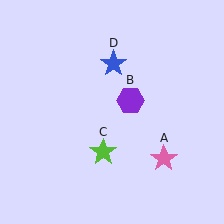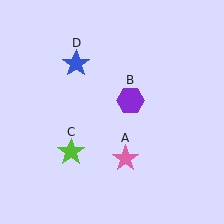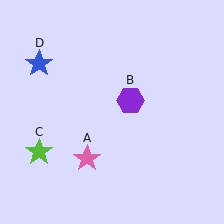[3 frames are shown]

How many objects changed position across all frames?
3 objects changed position: pink star (object A), lime star (object C), blue star (object D).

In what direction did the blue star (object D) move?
The blue star (object D) moved left.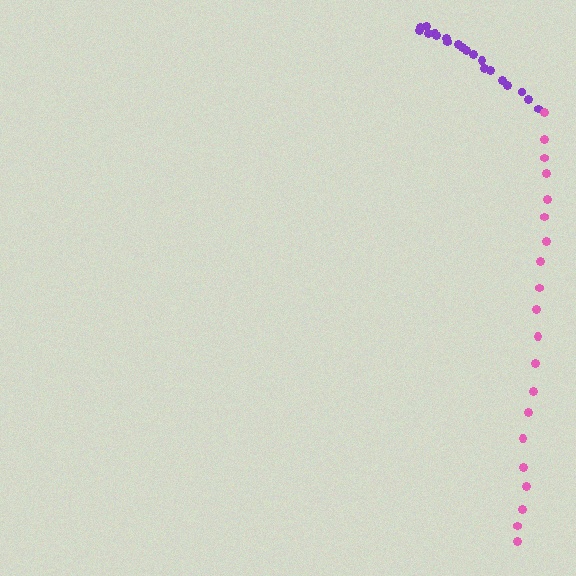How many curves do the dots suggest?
There are 2 distinct paths.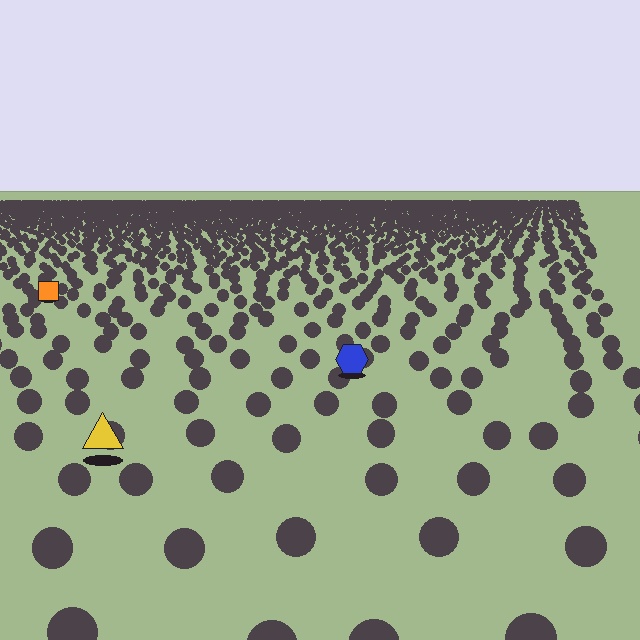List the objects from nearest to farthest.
From nearest to farthest: the yellow triangle, the blue hexagon, the orange square.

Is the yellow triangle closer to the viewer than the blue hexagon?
Yes. The yellow triangle is closer — you can tell from the texture gradient: the ground texture is coarser near it.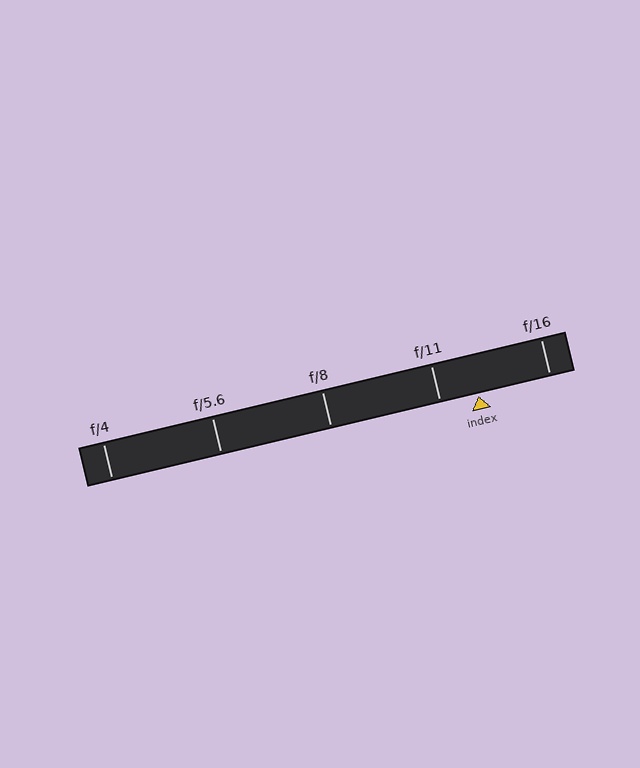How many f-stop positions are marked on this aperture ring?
There are 5 f-stop positions marked.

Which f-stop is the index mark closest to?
The index mark is closest to f/11.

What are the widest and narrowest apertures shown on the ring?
The widest aperture shown is f/4 and the narrowest is f/16.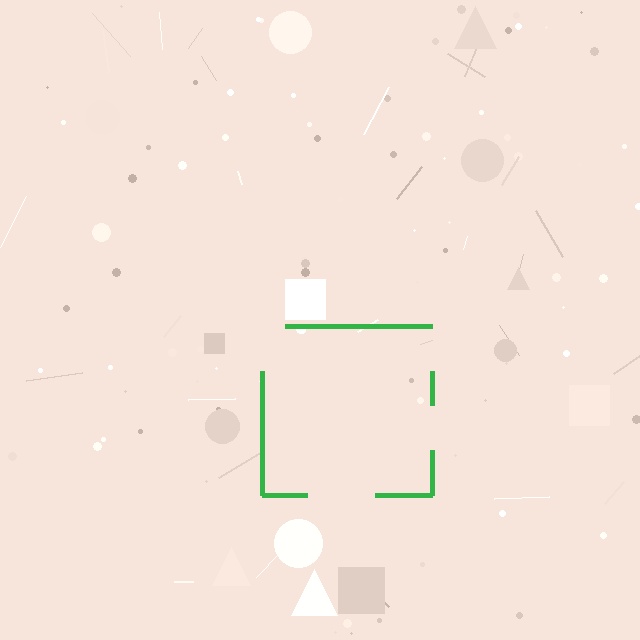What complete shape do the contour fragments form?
The contour fragments form a square.